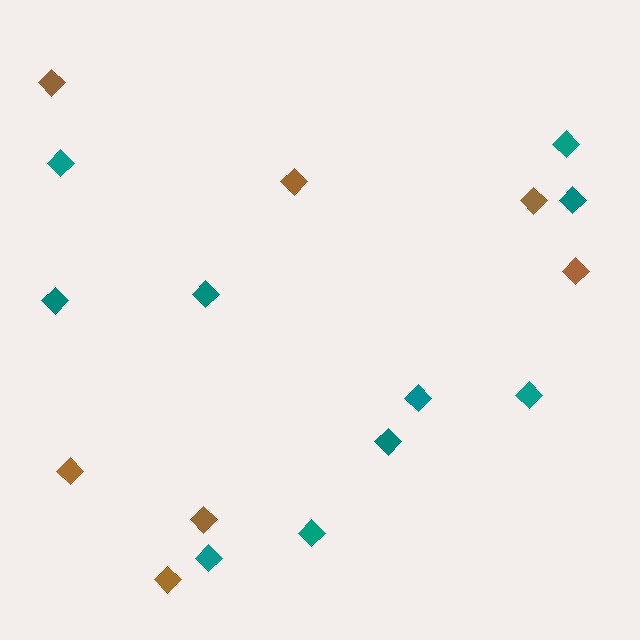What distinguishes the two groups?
There are 2 groups: one group of brown diamonds (7) and one group of teal diamonds (10).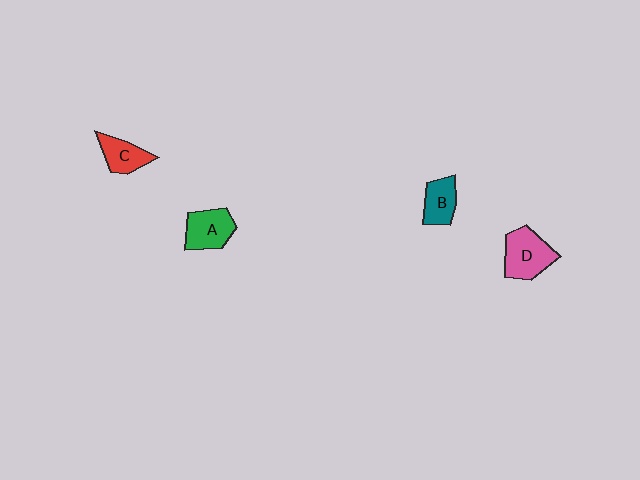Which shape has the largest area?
Shape D (pink).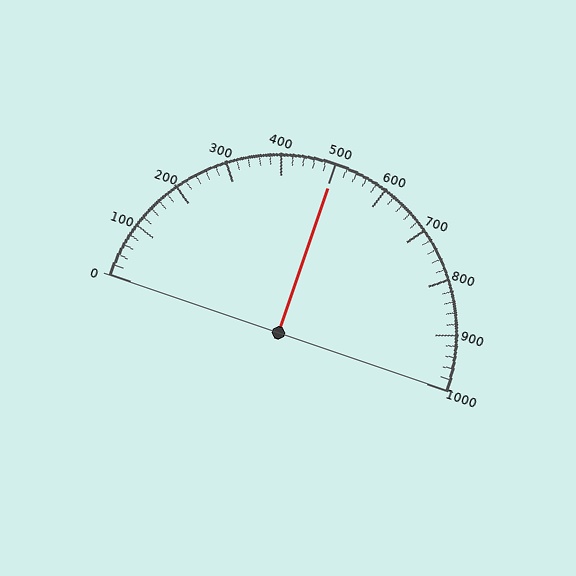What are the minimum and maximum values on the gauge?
The gauge ranges from 0 to 1000.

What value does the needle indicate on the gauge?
The needle indicates approximately 500.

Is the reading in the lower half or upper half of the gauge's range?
The reading is in the upper half of the range (0 to 1000).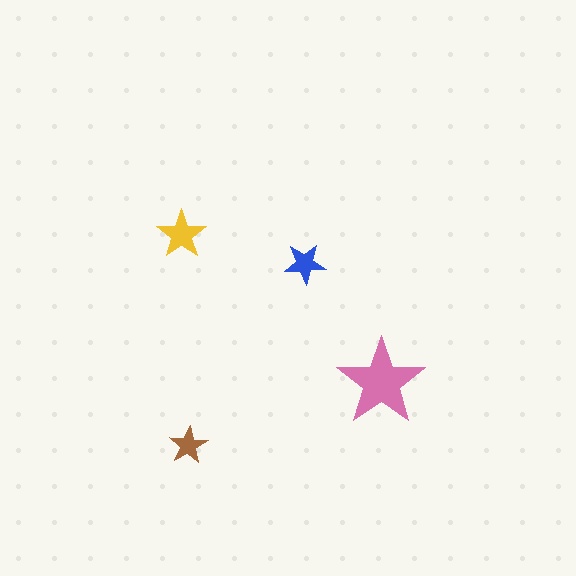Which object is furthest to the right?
The pink star is rightmost.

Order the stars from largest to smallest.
the pink one, the yellow one, the blue one, the brown one.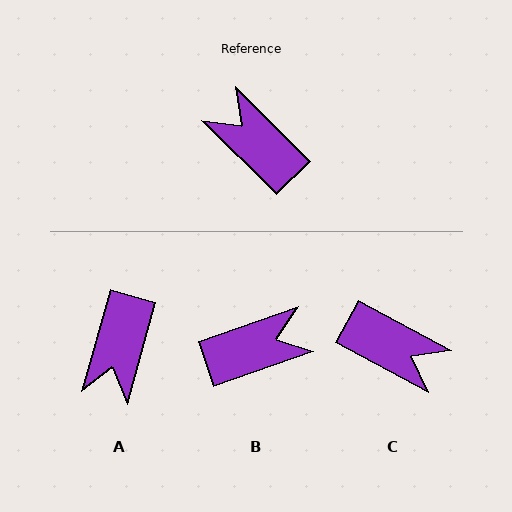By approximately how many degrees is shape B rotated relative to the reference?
Approximately 116 degrees clockwise.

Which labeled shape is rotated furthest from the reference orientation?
C, about 163 degrees away.